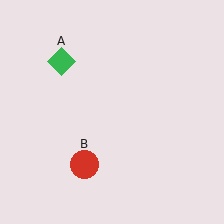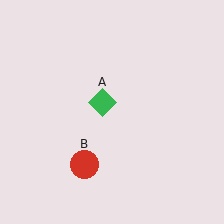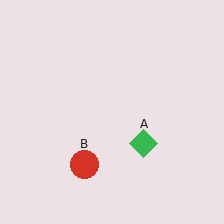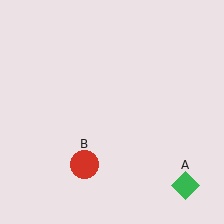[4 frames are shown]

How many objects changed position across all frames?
1 object changed position: green diamond (object A).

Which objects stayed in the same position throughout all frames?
Red circle (object B) remained stationary.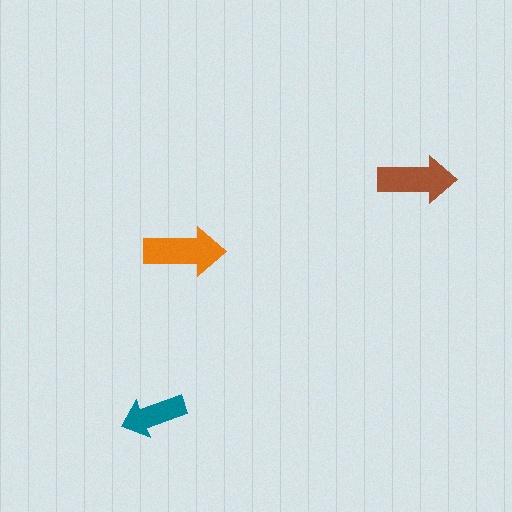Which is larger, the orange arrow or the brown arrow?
The orange one.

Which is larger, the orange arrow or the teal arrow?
The orange one.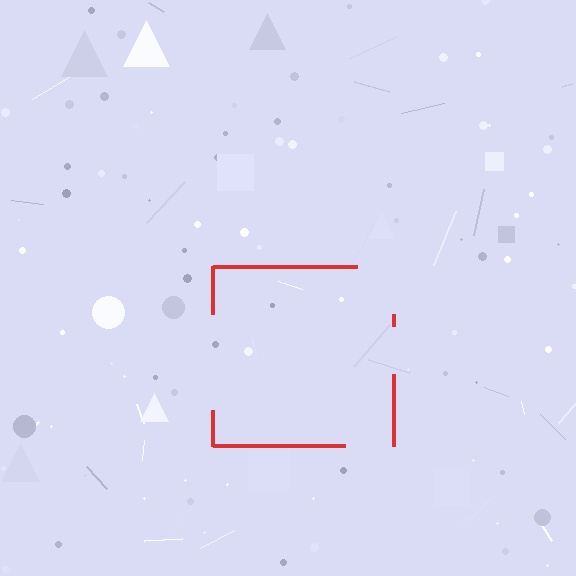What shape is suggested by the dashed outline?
The dashed outline suggests a square.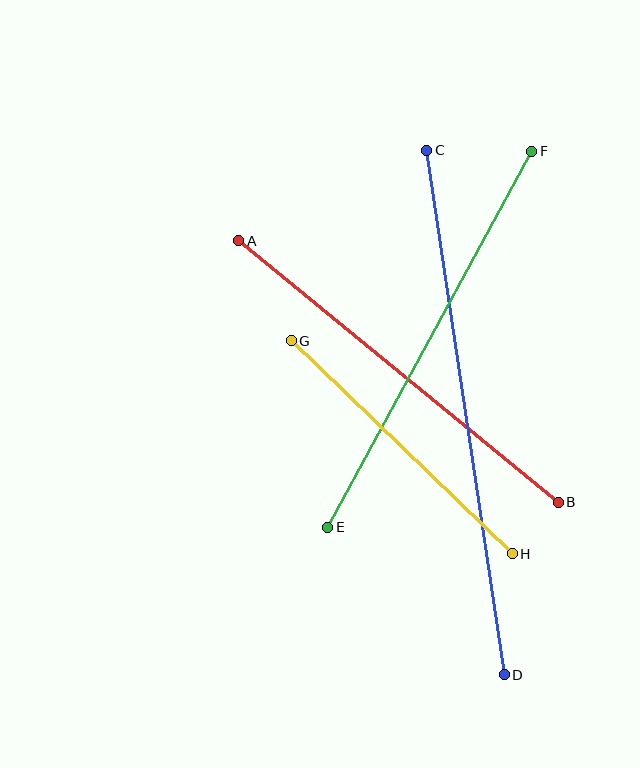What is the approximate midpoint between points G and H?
The midpoint is at approximately (402, 447) pixels.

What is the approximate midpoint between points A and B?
The midpoint is at approximately (398, 371) pixels.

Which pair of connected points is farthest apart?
Points C and D are farthest apart.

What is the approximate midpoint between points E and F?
The midpoint is at approximately (430, 339) pixels.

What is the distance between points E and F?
The distance is approximately 428 pixels.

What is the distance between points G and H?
The distance is approximately 307 pixels.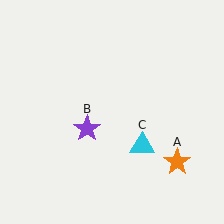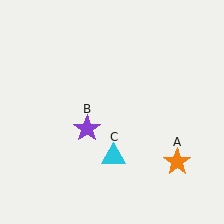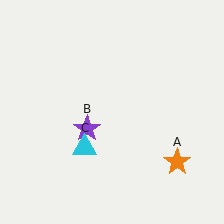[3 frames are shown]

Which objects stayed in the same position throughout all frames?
Orange star (object A) and purple star (object B) remained stationary.